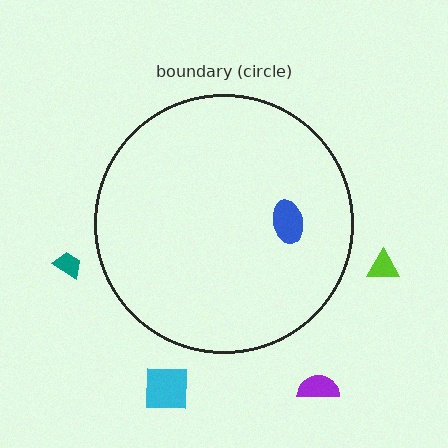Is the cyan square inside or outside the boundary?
Outside.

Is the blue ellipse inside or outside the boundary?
Inside.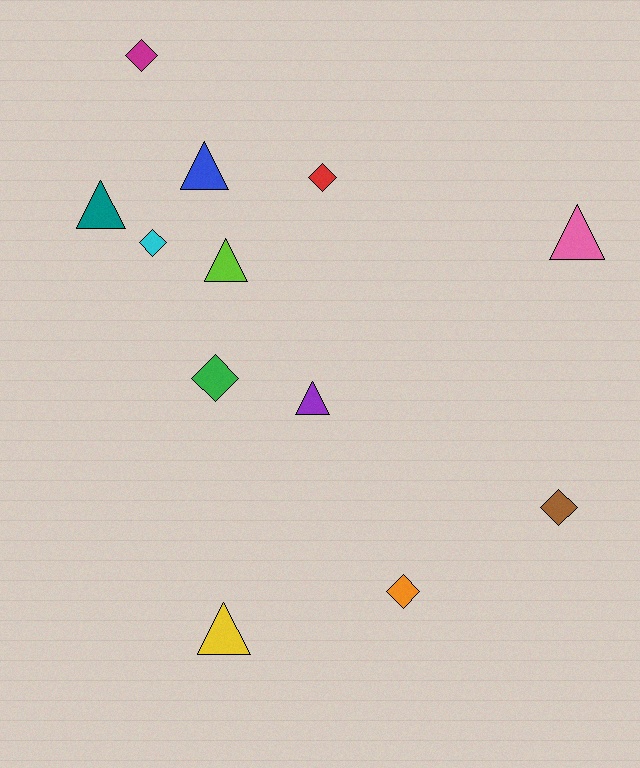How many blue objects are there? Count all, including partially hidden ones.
There is 1 blue object.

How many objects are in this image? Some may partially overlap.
There are 12 objects.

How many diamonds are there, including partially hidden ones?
There are 6 diamonds.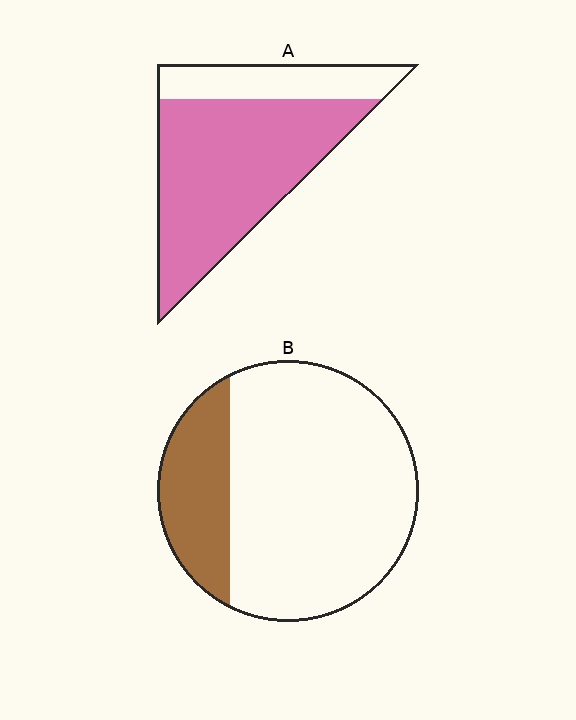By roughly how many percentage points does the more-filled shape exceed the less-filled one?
By roughly 50 percentage points (A over B).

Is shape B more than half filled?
No.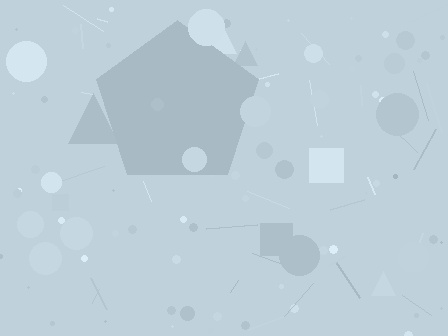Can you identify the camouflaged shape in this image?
The camouflaged shape is a pentagon.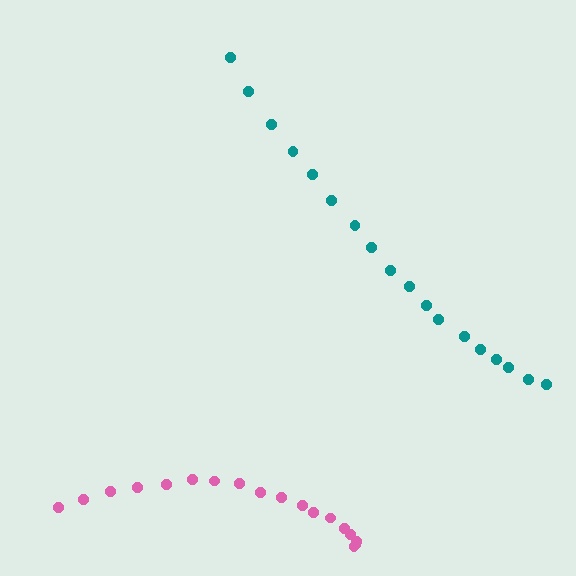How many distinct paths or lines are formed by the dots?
There are 2 distinct paths.